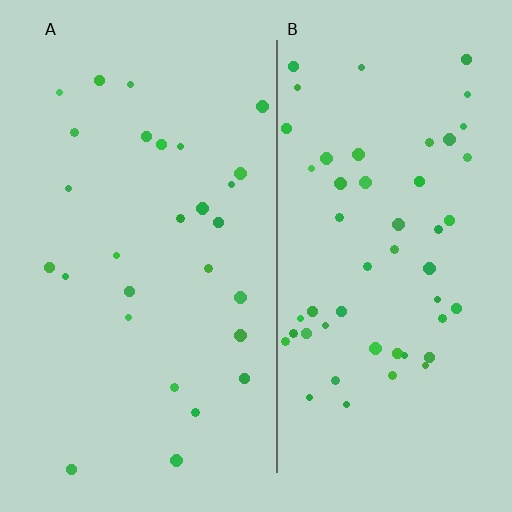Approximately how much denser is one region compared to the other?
Approximately 1.9× — region B over region A.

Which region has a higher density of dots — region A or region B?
B (the right).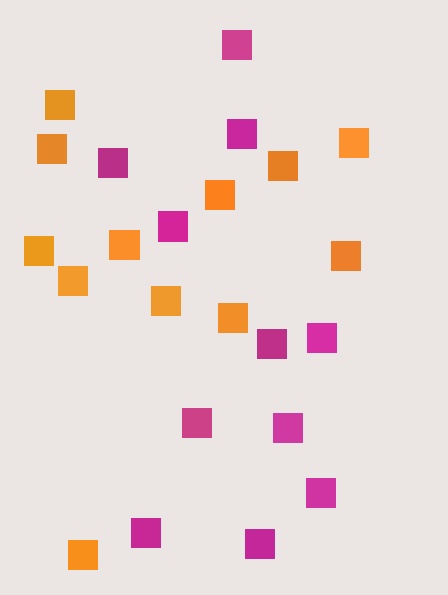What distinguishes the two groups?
There are 2 groups: one group of magenta squares (11) and one group of orange squares (12).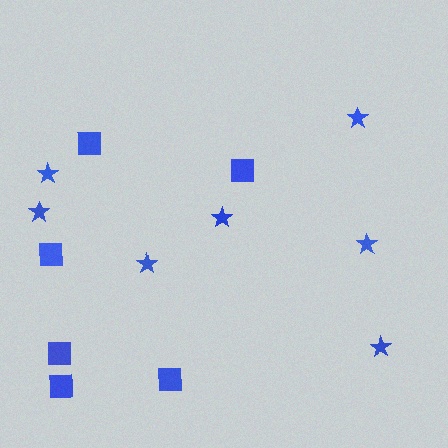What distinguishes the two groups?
There are 2 groups: one group of squares (6) and one group of stars (7).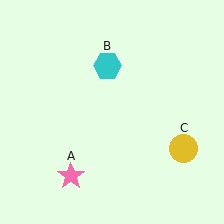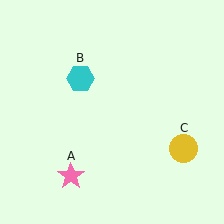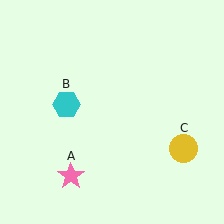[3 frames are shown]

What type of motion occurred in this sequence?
The cyan hexagon (object B) rotated counterclockwise around the center of the scene.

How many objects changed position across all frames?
1 object changed position: cyan hexagon (object B).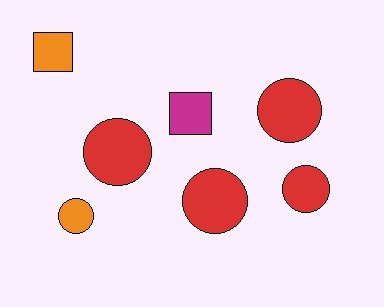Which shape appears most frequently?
Circle, with 5 objects.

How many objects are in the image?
There are 7 objects.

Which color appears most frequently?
Red, with 4 objects.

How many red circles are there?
There are 4 red circles.